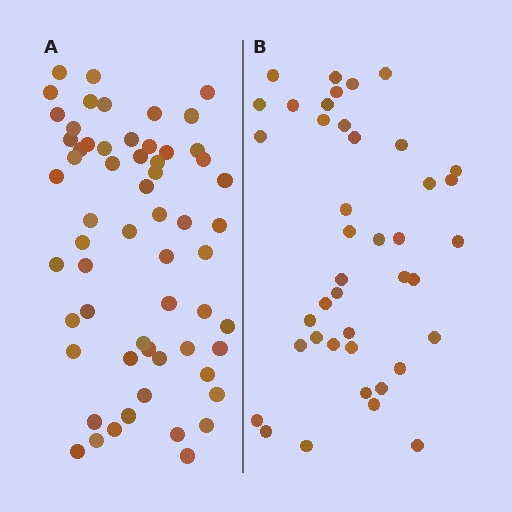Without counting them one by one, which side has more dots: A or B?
Region A (the left region) has more dots.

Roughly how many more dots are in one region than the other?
Region A has approximately 20 more dots than region B.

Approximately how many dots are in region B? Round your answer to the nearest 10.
About 40 dots. (The exact count is 41, which rounds to 40.)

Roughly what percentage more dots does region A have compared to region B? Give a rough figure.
About 45% more.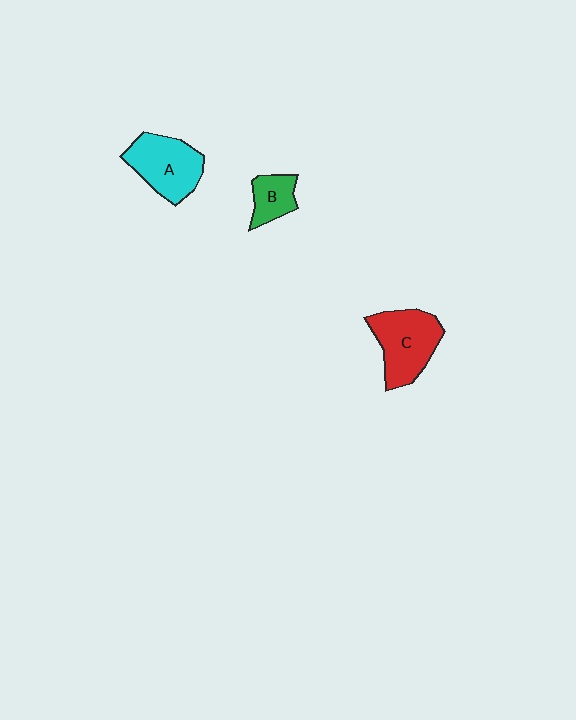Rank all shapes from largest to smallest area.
From largest to smallest: C (red), A (cyan), B (green).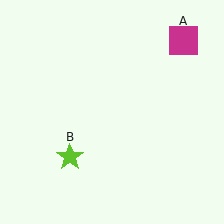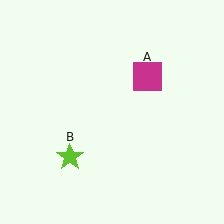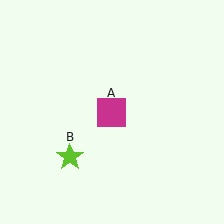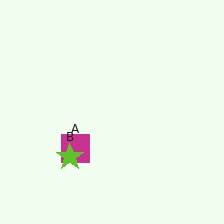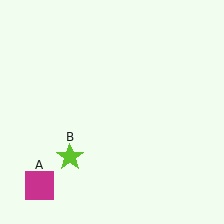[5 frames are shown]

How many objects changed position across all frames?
1 object changed position: magenta square (object A).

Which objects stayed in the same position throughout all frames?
Lime star (object B) remained stationary.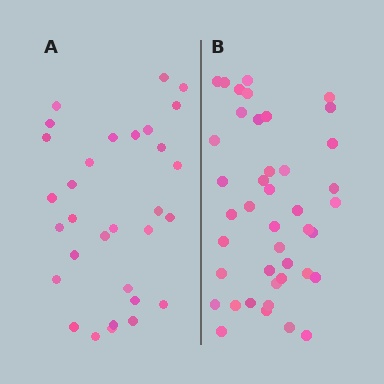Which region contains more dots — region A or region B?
Region B (the right region) has more dots.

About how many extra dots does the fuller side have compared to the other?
Region B has roughly 12 or so more dots than region A.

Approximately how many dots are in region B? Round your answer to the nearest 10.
About 40 dots. (The exact count is 42, which rounds to 40.)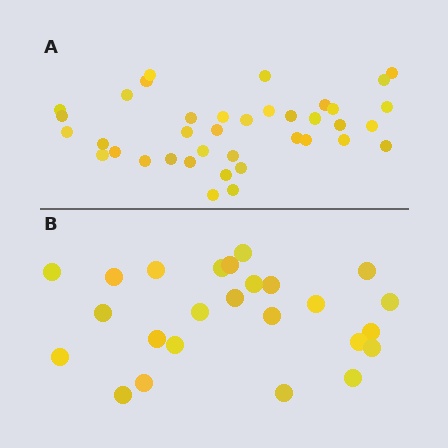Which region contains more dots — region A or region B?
Region A (the top region) has more dots.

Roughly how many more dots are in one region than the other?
Region A has approximately 15 more dots than region B.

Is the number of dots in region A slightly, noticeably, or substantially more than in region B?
Region A has substantially more. The ratio is roughly 1.5 to 1.